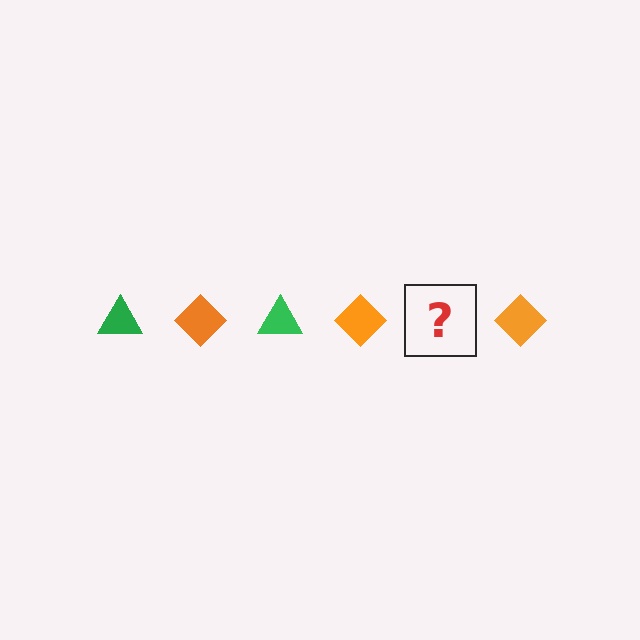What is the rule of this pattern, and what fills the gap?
The rule is that the pattern alternates between green triangle and orange diamond. The gap should be filled with a green triangle.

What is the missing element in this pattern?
The missing element is a green triangle.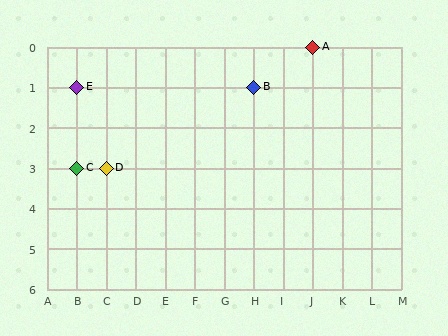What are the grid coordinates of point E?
Point E is at grid coordinates (B, 1).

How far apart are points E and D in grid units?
Points E and D are 1 column and 2 rows apart (about 2.2 grid units diagonally).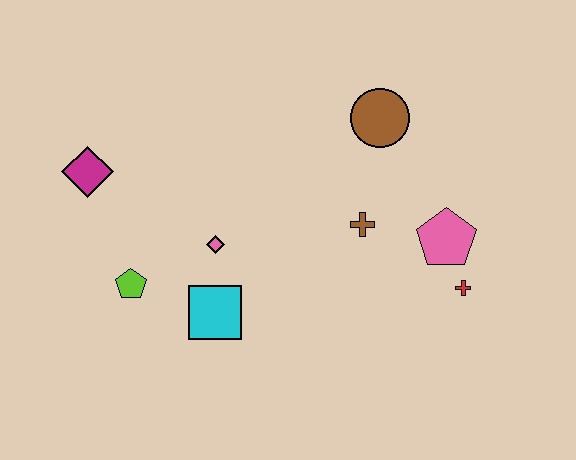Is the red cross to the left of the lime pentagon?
No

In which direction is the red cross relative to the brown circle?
The red cross is below the brown circle.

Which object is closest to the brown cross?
The pink pentagon is closest to the brown cross.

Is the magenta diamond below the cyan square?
No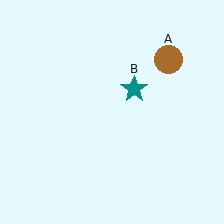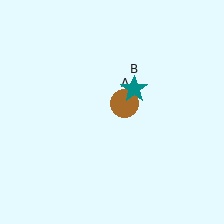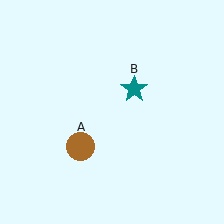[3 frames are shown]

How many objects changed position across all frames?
1 object changed position: brown circle (object A).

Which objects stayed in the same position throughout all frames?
Teal star (object B) remained stationary.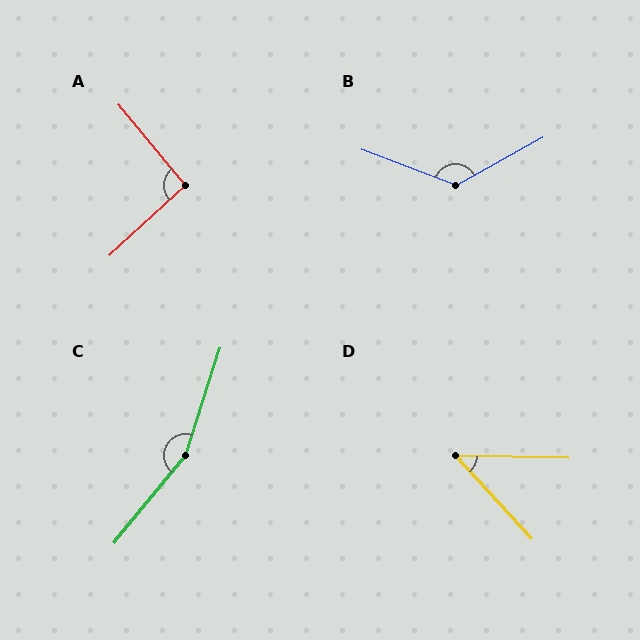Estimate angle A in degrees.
Approximately 94 degrees.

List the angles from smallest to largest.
D (46°), A (94°), B (130°), C (159°).